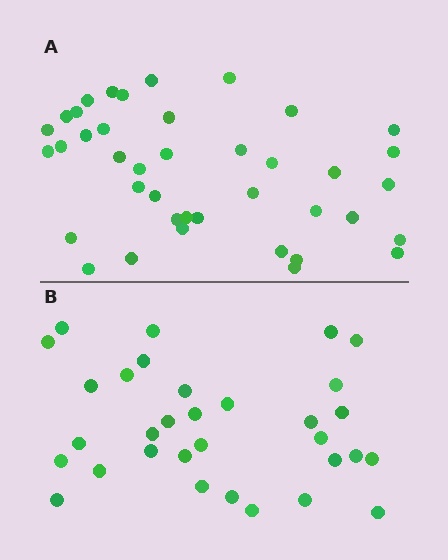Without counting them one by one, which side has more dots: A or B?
Region A (the top region) has more dots.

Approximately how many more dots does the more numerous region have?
Region A has roughly 8 or so more dots than region B.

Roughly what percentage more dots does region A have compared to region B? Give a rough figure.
About 25% more.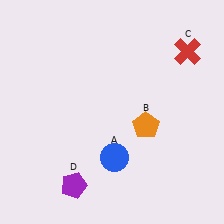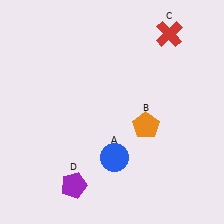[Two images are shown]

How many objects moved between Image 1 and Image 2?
1 object moved between the two images.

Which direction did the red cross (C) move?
The red cross (C) moved left.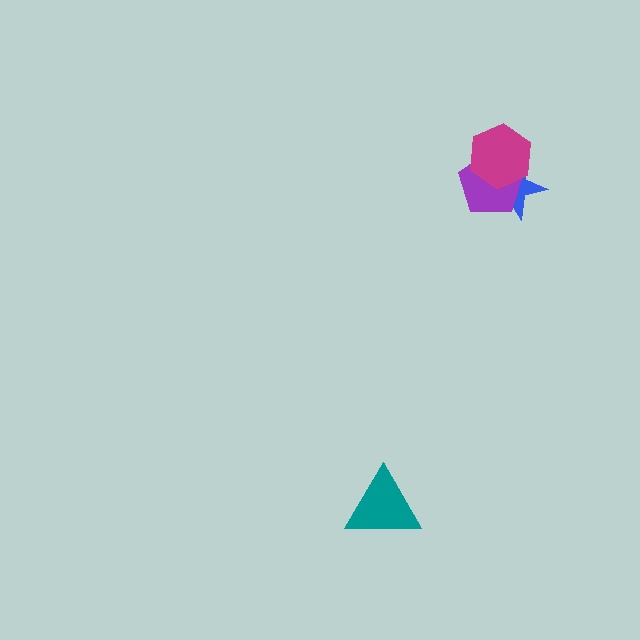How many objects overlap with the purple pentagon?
2 objects overlap with the purple pentagon.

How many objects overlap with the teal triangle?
0 objects overlap with the teal triangle.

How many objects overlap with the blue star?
2 objects overlap with the blue star.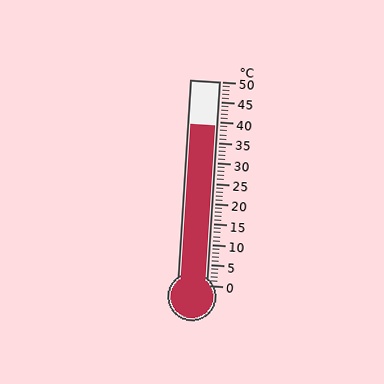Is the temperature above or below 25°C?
The temperature is above 25°C.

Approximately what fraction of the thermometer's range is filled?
The thermometer is filled to approximately 80% of its range.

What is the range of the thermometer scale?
The thermometer scale ranges from 0°C to 50°C.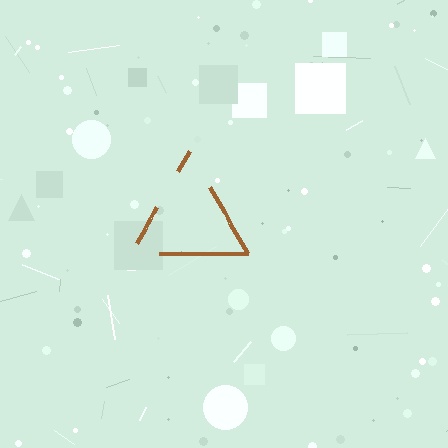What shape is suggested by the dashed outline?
The dashed outline suggests a triangle.